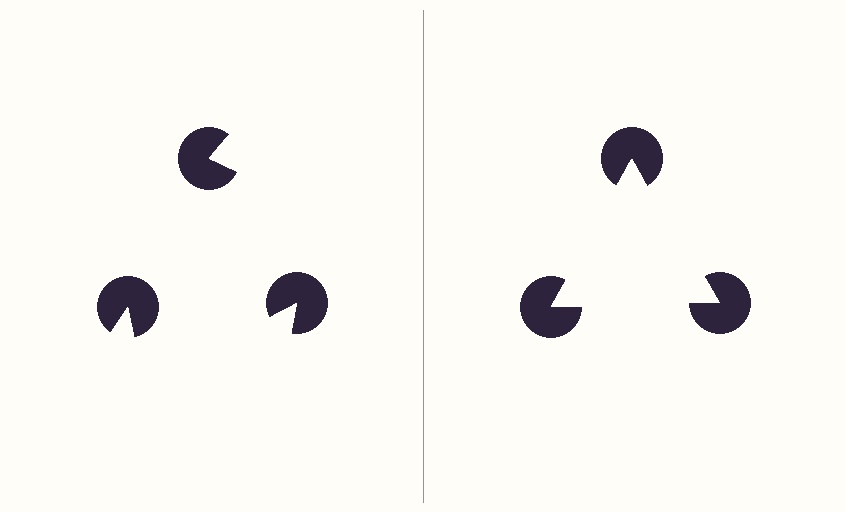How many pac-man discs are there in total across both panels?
6 — 3 on each side.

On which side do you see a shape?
An illusory triangle appears on the right side. On the left side the wedge cuts are rotated, so no coherent shape forms.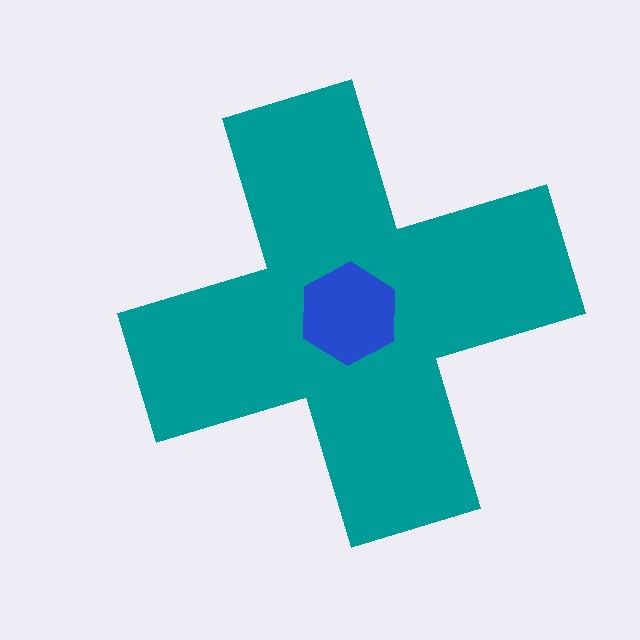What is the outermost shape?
The teal cross.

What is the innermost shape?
The blue hexagon.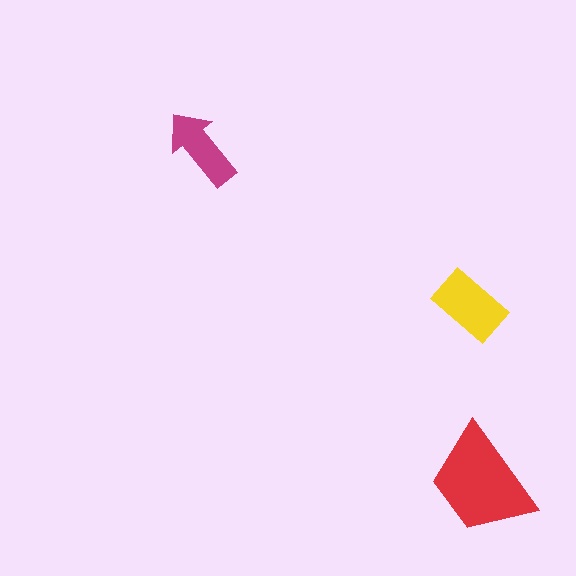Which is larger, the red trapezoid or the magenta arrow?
The red trapezoid.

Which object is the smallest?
The magenta arrow.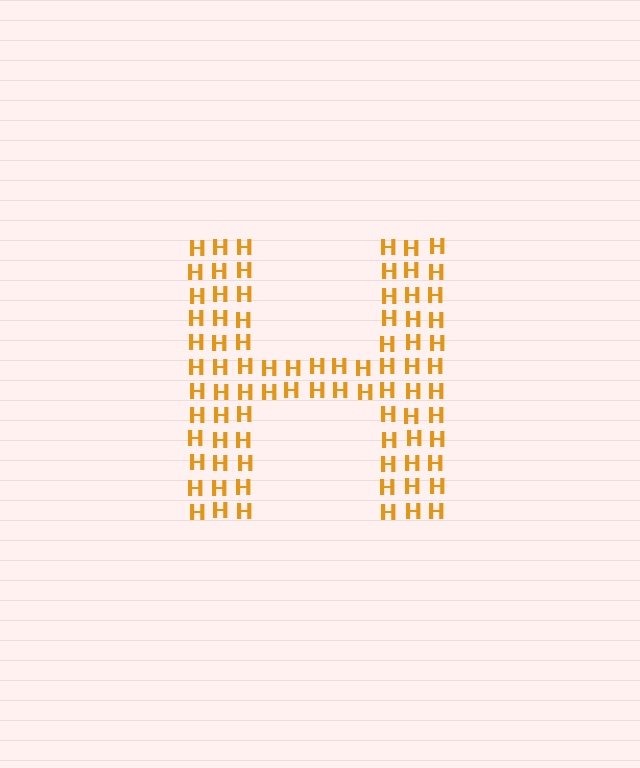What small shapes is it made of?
It is made of small letter H's.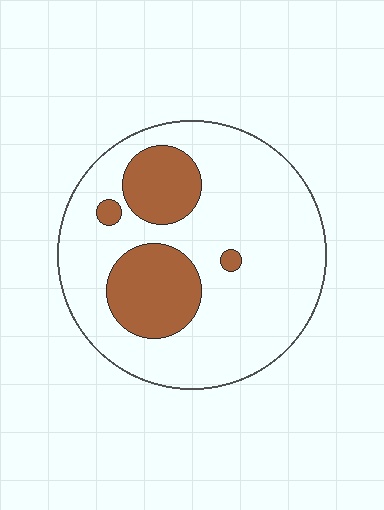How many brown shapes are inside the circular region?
4.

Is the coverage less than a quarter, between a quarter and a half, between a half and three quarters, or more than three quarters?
Less than a quarter.